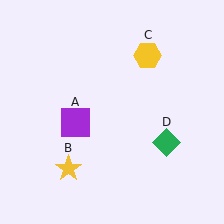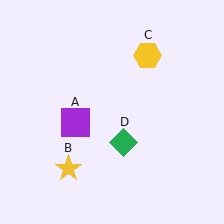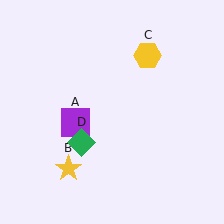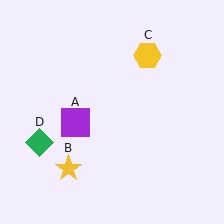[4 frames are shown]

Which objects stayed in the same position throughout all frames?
Purple square (object A) and yellow star (object B) and yellow hexagon (object C) remained stationary.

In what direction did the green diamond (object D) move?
The green diamond (object D) moved left.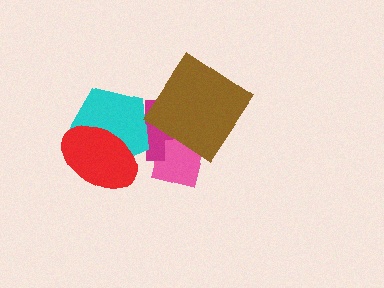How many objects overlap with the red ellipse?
2 objects overlap with the red ellipse.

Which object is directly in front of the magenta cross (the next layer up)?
The cyan pentagon is directly in front of the magenta cross.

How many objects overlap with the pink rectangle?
2 objects overlap with the pink rectangle.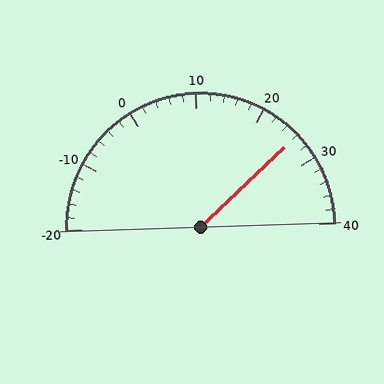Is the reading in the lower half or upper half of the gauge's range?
The reading is in the upper half of the range (-20 to 40).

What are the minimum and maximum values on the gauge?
The gauge ranges from -20 to 40.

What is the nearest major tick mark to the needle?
The nearest major tick mark is 30.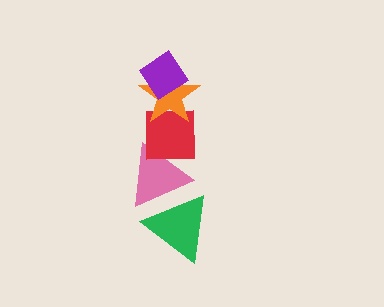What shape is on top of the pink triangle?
The red square is on top of the pink triangle.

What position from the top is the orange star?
The orange star is 2nd from the top.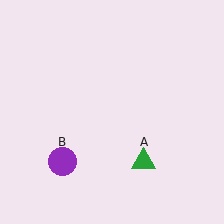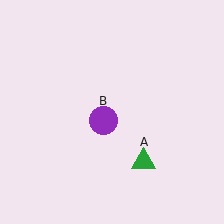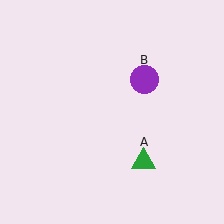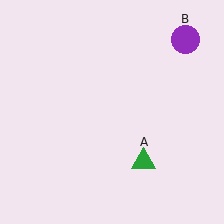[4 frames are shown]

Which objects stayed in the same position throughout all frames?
Green triangle (object A) remained stationary.